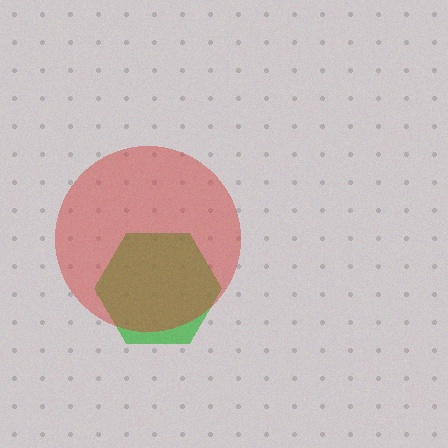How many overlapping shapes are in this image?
There are 2 overlapping shapes in the image.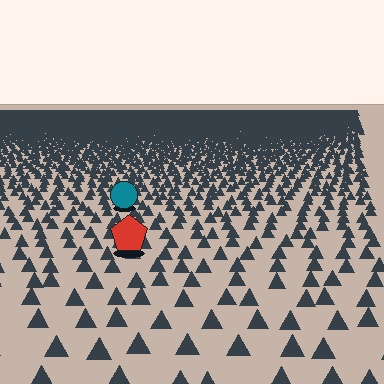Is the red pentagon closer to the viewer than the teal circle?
Yes. The red pentagon is closer — you can tell from the texture gradient: the ground texture is coarser near it.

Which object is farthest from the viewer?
The teal circle is farthest from the viewer. It appears smaller and the ground texture around it is denser.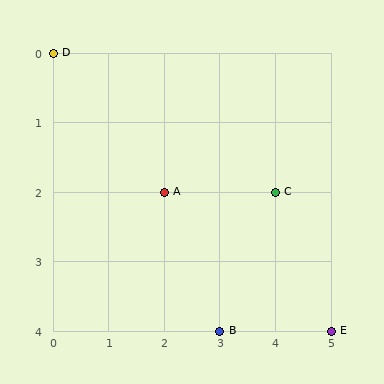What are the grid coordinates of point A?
Point A is at grid coordinates (2, 2).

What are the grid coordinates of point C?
Point C is at grid coordinates (4, 2).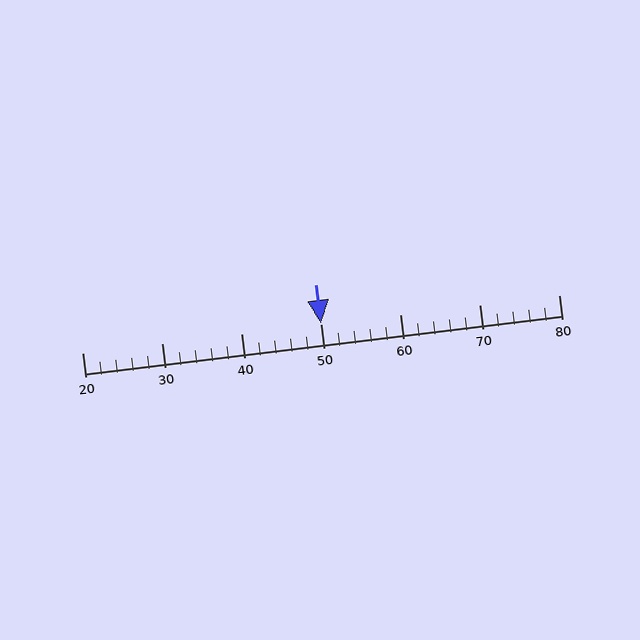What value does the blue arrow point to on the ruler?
The blue arrow points to approximately 50.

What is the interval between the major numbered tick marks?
The major tick marks are spaced 10 units apart.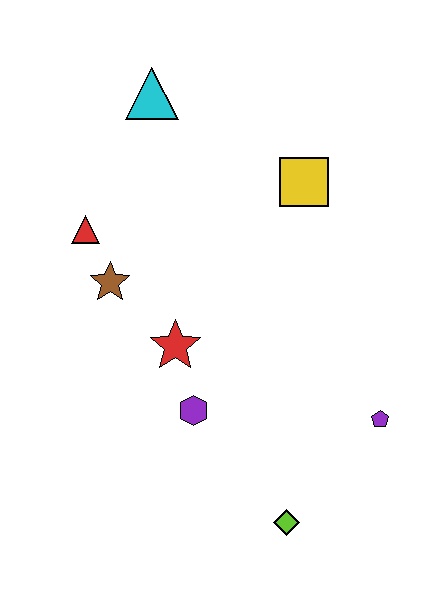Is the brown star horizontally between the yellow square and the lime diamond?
No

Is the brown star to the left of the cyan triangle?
Yes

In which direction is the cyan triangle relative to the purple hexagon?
The cyan triangle is above the purple hexagon.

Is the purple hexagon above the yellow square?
No